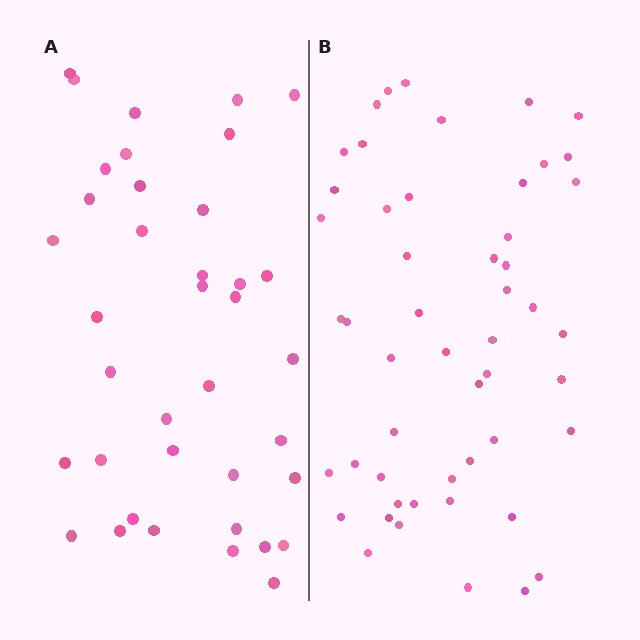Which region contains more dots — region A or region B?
Region B (the right region) has more dots.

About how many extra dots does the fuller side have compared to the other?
Region B has approximately 15 more dots than region A.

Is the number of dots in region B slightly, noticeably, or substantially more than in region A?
Region B has noticeably more, but not dramatically so. The ratio is roughly 1.3 to 1.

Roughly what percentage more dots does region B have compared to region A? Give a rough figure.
About 35% more.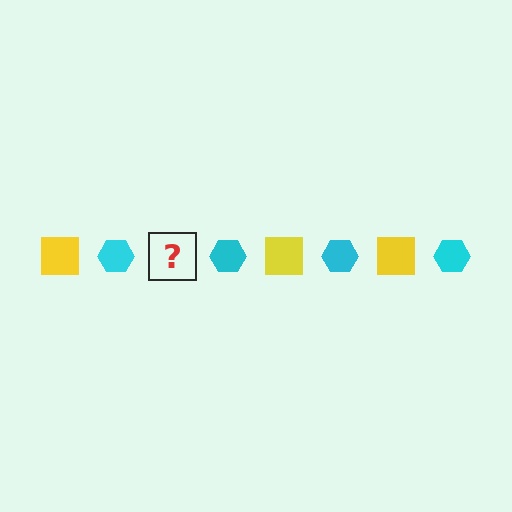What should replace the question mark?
The question mark should be replaced with a yellow square.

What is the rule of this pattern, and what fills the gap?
The rule is that the pattern alternates between yellow square and cyan hexagon. The gap should be filled with a yellow square.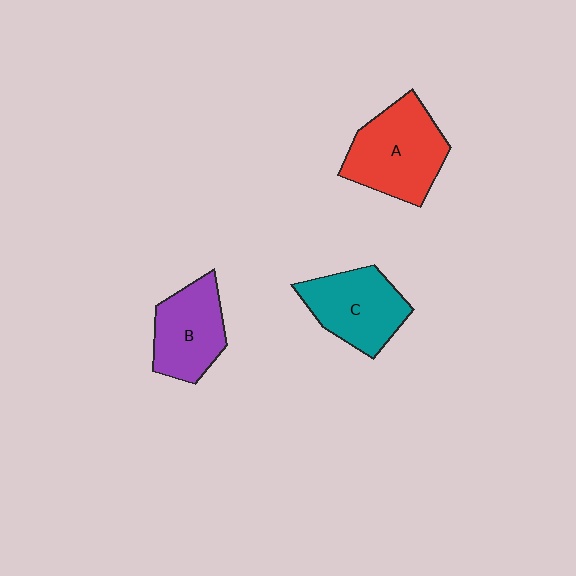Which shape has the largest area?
Shape A (red).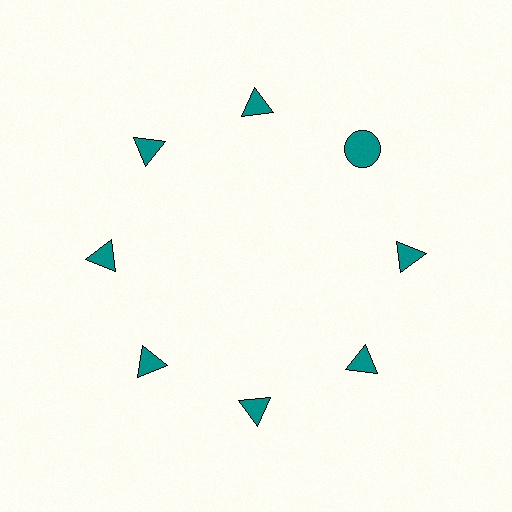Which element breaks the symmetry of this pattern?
The teal circle at roughly the 2 o'clock position breaks the symmetry. All other shapes are teal triangles.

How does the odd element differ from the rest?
It has a different shape: circle instead of triangle.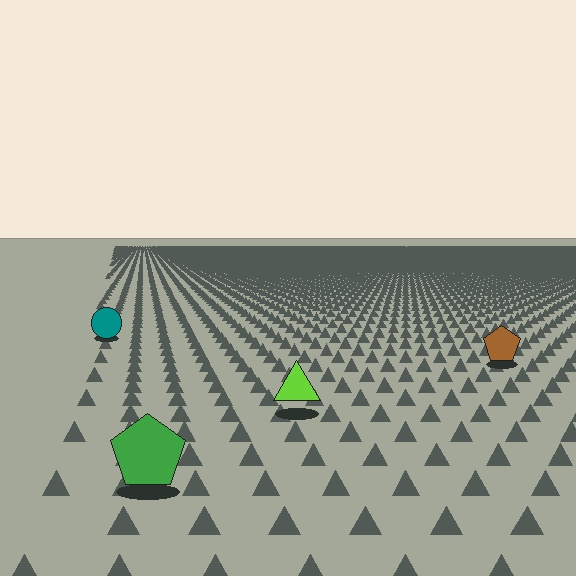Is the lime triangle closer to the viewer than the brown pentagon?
Yes. The lime triangle is closer — you can tell from the texture gradient: the ground texture is coarser near it.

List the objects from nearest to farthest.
From nearest to farthest: the green pentagon, the lime triangle, the brown pentagon, the teal circle.